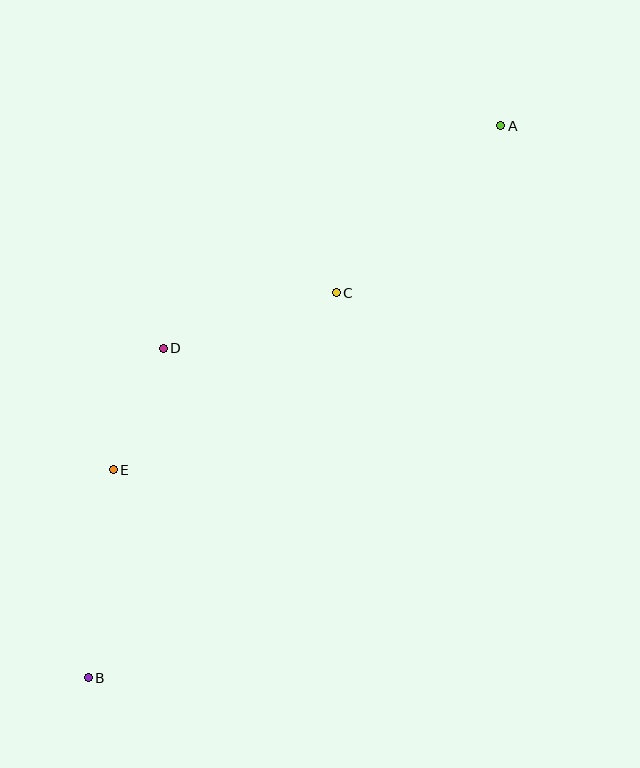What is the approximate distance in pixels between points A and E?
The distance between A and E is approximately 518 pixels.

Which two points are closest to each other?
Points D and E are closest to each other.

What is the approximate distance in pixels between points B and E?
The distance between B and E is approximately 210 pixels.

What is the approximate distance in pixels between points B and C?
The distance between B and C is approximately 458 pixels.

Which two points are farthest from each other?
Points A and B are farthest from each other.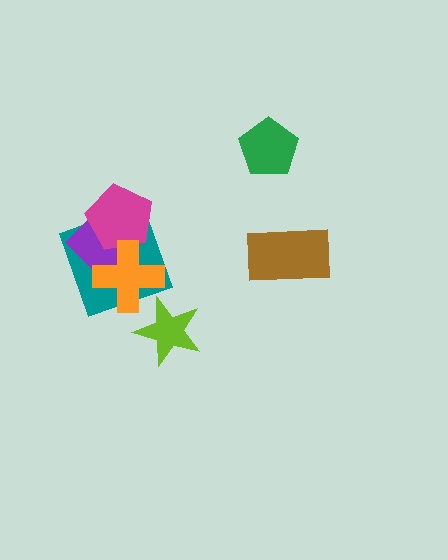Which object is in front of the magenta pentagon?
The orange cross is in front of the magenta pentagon.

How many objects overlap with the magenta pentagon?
3 objects overlap with the magenta pentagon.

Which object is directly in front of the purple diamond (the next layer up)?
The magenta pentagon is directly in front of the purple diamond.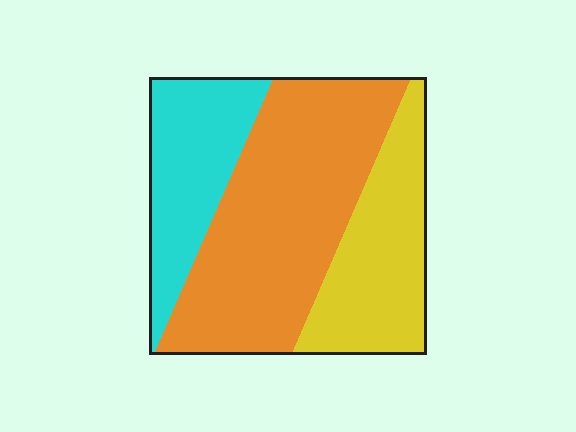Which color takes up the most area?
Orange, at roughly 50%.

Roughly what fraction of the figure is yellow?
Yellow covers roughly 25% of the figure.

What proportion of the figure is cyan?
Cyan covers roughly 25% of the figure.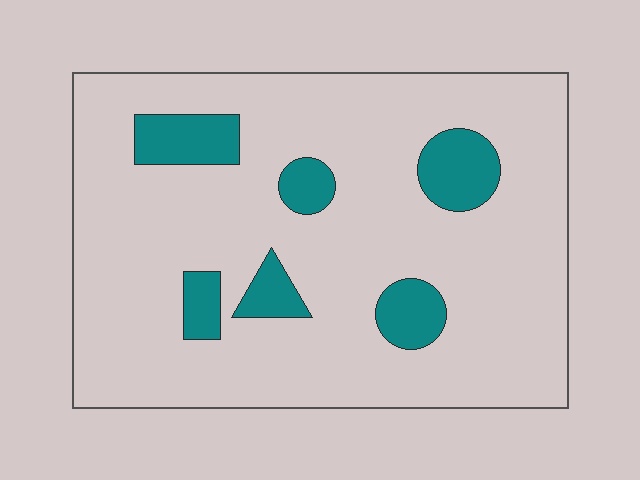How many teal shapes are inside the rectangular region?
6.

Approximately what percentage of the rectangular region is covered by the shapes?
Approximately 15%.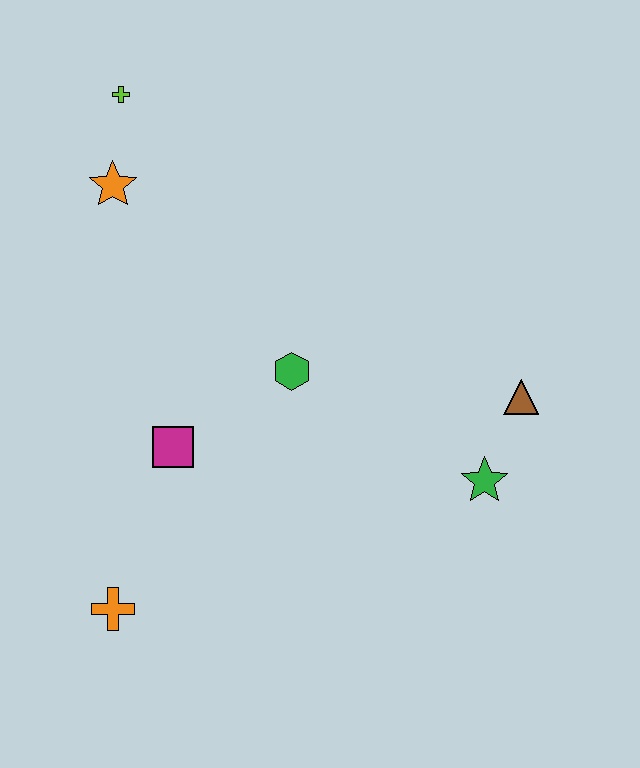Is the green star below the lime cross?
Yes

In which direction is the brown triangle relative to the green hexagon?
The brown triangle is to the right of the green hexagon.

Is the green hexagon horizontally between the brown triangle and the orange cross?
Yes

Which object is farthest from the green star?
The lime cross is farthest from the green star.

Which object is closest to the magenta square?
The green hexagon is closest to the magenta square.